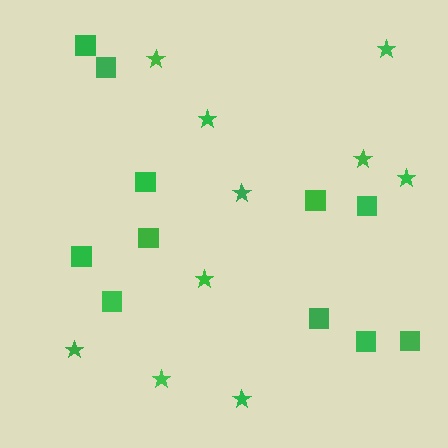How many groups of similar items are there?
There are 2 groups: one group of squares (11) and one group of stars (10).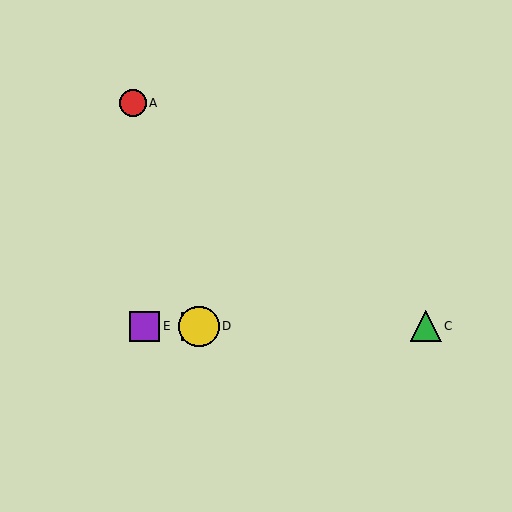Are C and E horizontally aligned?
Yes, both are at y≈326.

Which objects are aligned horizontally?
Objects B, C, D, E are aligned horizontally.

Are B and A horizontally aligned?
No, B is at y≈326 and A is at y≈103.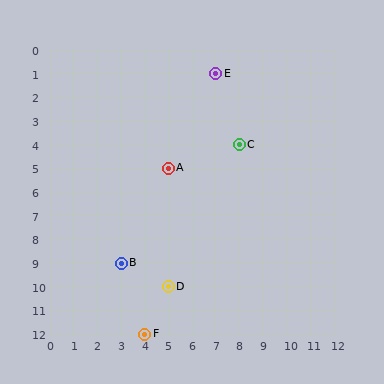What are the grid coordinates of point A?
Point A is at grid coordinates (5, 5).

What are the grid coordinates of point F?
Point F is at grid coordinates (4, 12).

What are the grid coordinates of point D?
Point D is at grid coordinates (5, 10).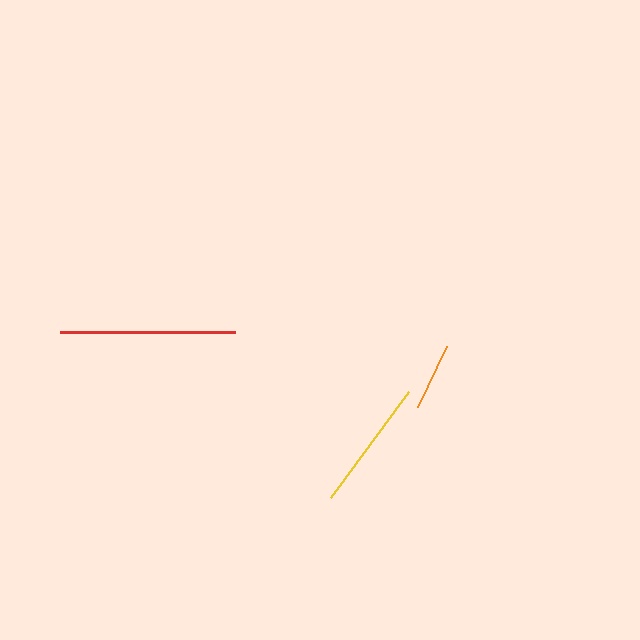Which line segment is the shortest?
The orange line is the shortest at approximately 68 pixels.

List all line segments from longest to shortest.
From longest to shortest: red, yellow, orange.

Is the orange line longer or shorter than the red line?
The red line is longer than the orange line.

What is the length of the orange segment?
The orange segment is approximately 68 pixels long.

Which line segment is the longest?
The red line is the longest at approximately 176 pixels.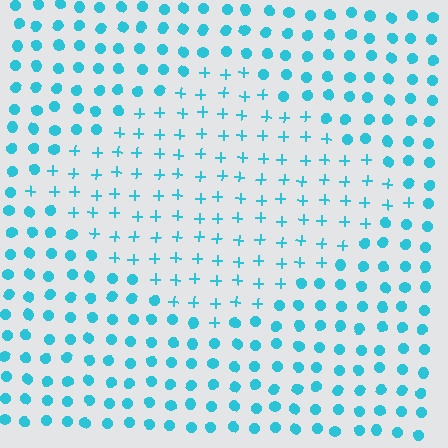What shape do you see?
I see a diamond.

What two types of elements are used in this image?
The image uses plus signs inside the diamond region and circles outside it.